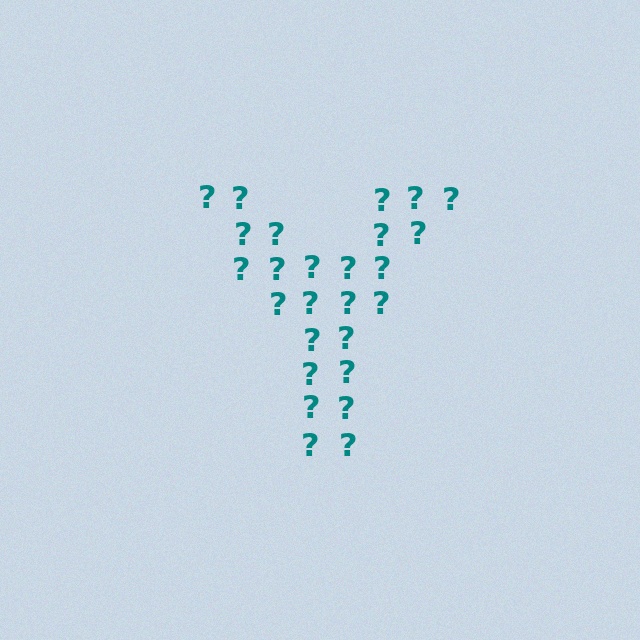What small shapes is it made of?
It is made of small question marks.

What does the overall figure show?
The overall figure shows the letter Y.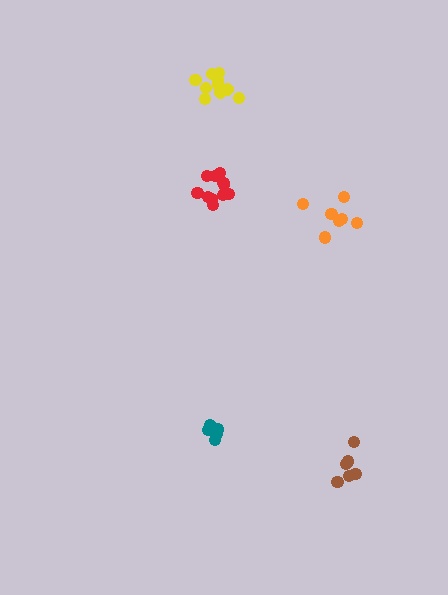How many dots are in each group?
Group 1: 12 dots, Group 2: 6 dots, Group 3: 6 dots, Group 4: 10 dots, Group 5: 7 dots (41 total).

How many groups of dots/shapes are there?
There are 5 groups.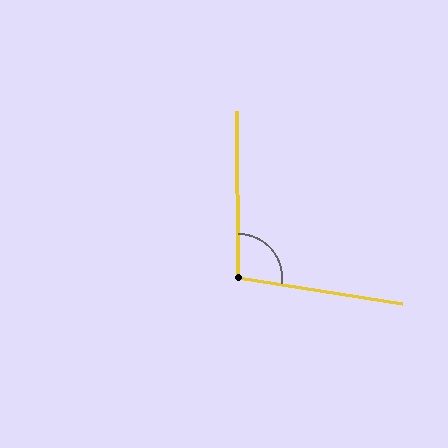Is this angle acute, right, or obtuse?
It is obtuse.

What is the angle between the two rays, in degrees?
Approximately 99 degrees.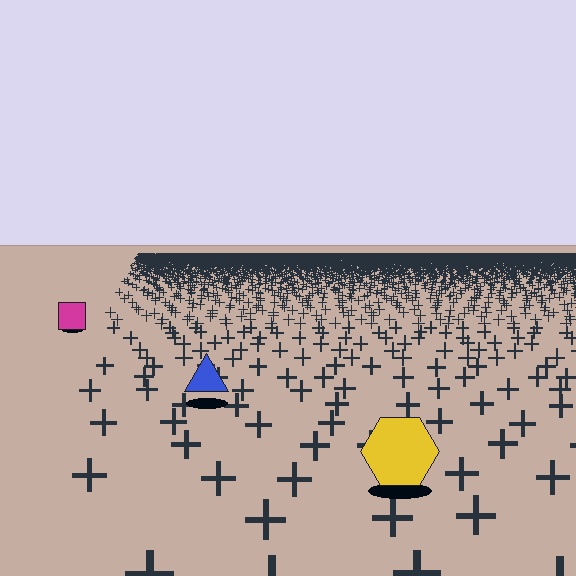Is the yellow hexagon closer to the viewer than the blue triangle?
Yes. The yellow hexagon is closer — you can tell from the texture gradient: the ground texture is coarser near it.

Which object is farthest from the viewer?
The magenta square is farthest from the viewer. It appears smaller and the ground texture around it is denser.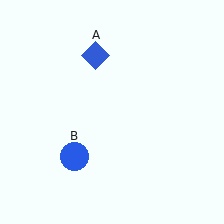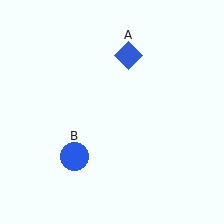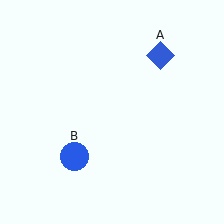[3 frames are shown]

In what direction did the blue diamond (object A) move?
The blue diamond (object A) moved right.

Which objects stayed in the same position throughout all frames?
Blue circle (object B) remained stationary.